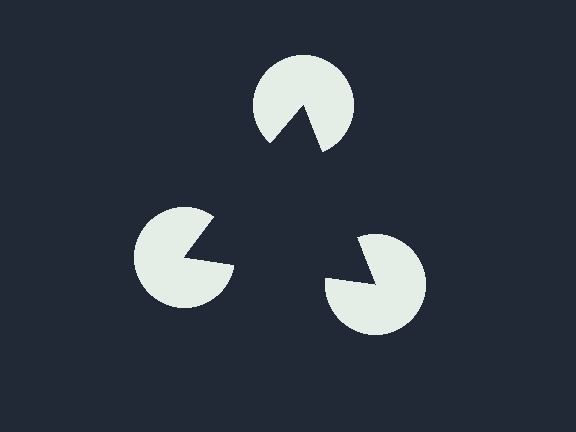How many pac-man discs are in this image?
There are 3 — one at each vertex of the illusory triangle.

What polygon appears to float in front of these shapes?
An illusory triangle — its edges are inferred from the aligned wedge cuts in the pac-man discs, not physically drawn.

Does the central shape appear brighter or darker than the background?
It typically appears slightly darker than the background, even though no actual brightness change is drawn.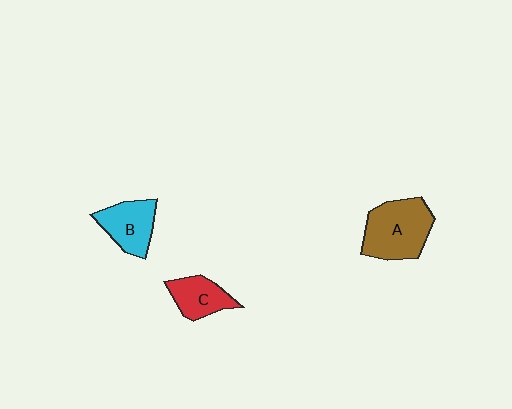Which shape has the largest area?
Shape A (brown).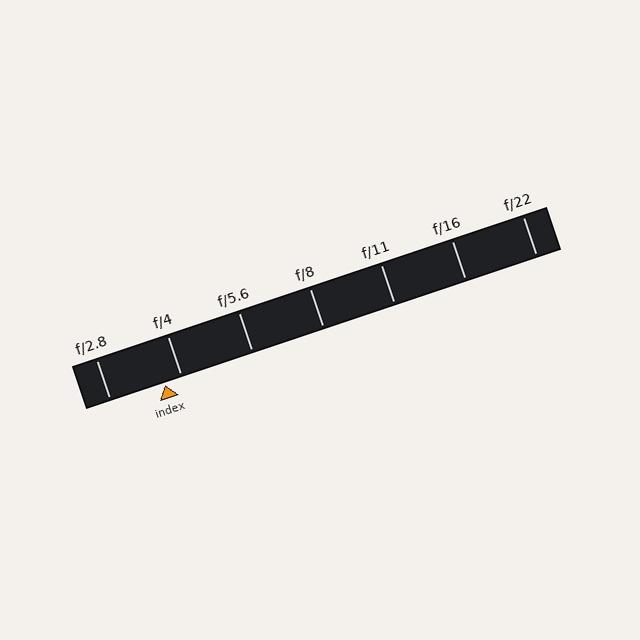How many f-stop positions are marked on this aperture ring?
There are 7 f-stop positions marked.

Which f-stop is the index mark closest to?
The index mark is closest to f/4.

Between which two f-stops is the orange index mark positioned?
The index mark is between f/2.8 and f/4.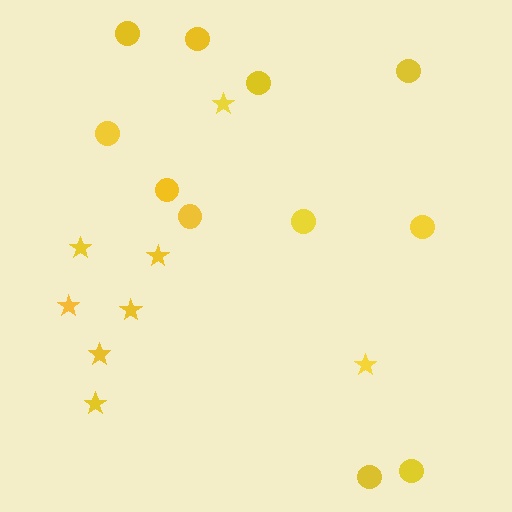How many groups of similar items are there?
There are 2 groups: one group of circles (11) and one group of stars (8).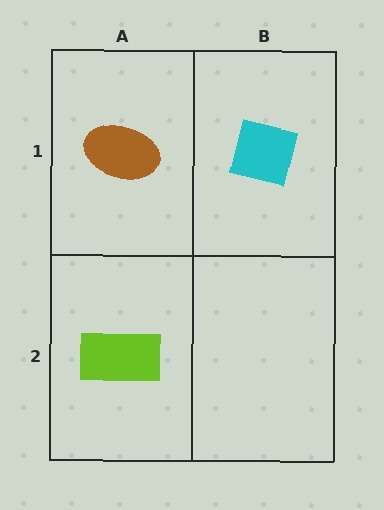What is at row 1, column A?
A brown ellipse.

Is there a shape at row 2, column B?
No, that cell is empty.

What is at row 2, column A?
A lime rectangle.